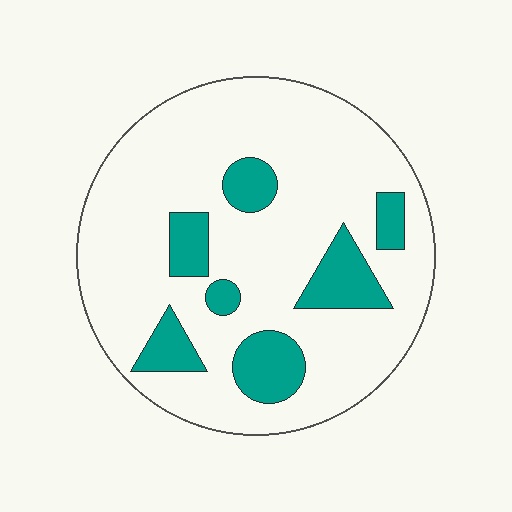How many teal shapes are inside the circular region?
7.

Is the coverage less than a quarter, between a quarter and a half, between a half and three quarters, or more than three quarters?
Less than a quarter.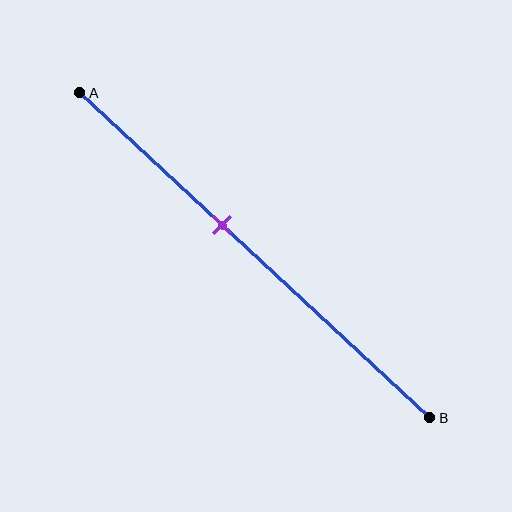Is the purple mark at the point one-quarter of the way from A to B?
No, the mark is at about 40% from A, not at the 25% one-quarter point.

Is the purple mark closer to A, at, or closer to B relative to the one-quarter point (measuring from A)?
The purple mark is closer to point B than the one-quarter point of segment AB.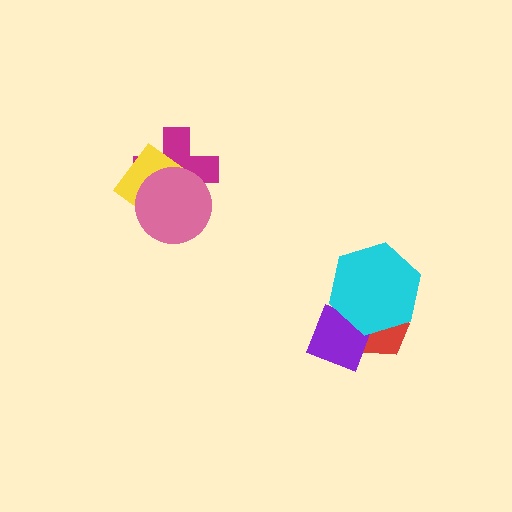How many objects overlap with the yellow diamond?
2 objects overlap with the yellow diamond.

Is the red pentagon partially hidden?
Yes, it is partially covered by another shape.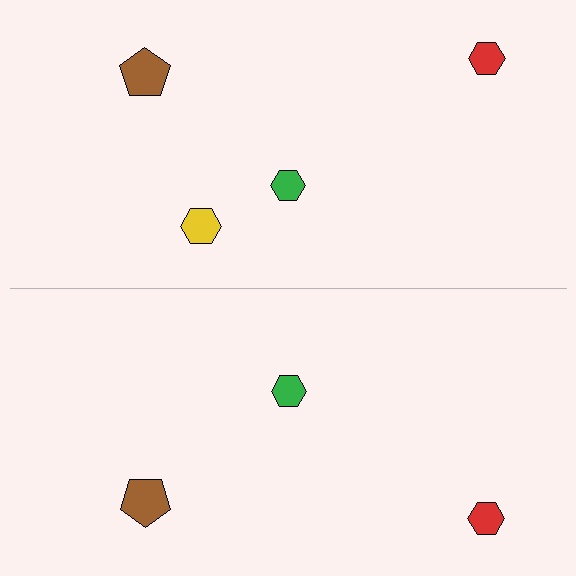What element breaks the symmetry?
A yellow hexagon is missing from the bottom side.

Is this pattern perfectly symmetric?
No, the pattern is not perfectly symmetric. A yellow hexagon is missing from the bottom side.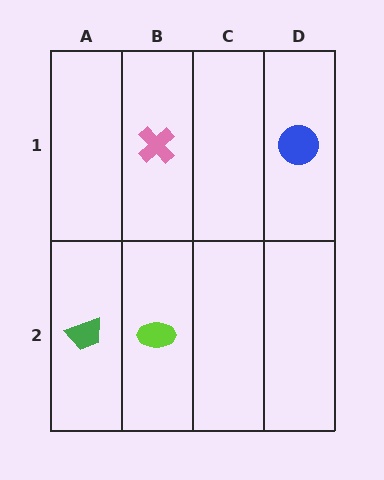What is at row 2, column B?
A lime ellipse.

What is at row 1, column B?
A pink cross.